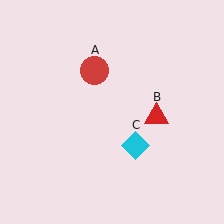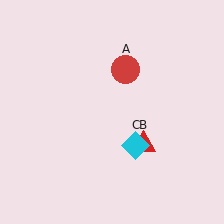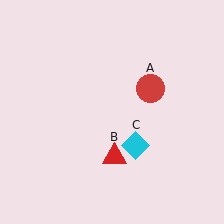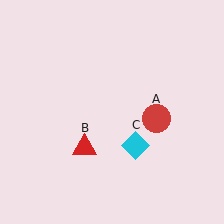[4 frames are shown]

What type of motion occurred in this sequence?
The red circle (object A), red triangle (object B) rotated clockwise around the center of the scene.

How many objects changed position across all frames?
2 objects changed position: red circle (object A), red triangle (object B).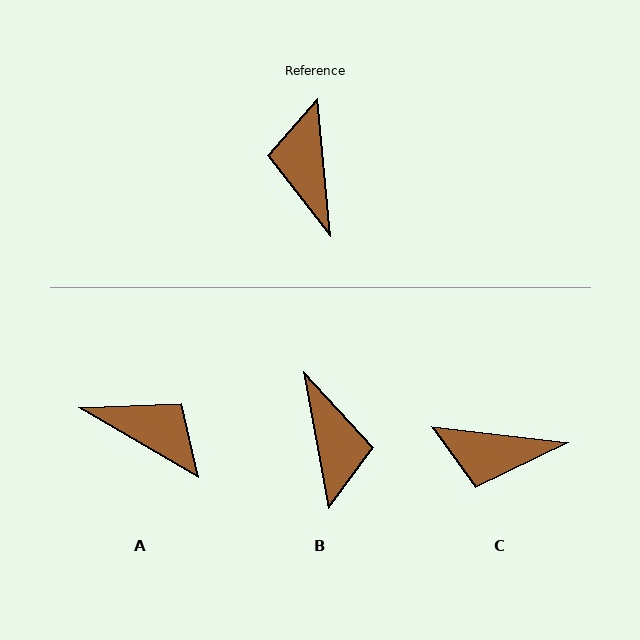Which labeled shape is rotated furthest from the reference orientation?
B, about 175 degrees away.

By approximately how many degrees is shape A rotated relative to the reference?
Approximately 125 degrees clockwise.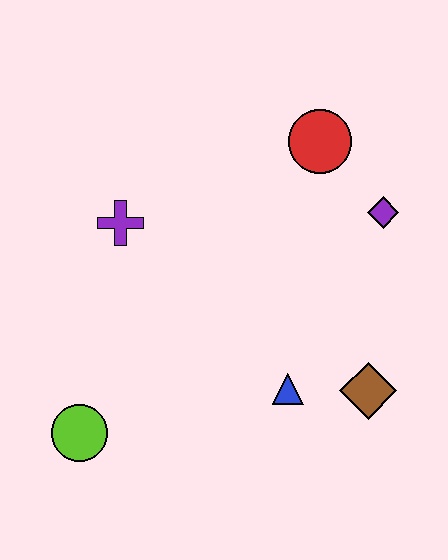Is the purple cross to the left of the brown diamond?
Yes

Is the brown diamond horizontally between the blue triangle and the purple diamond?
Yes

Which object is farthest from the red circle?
The lime circle is farthest from the red circle.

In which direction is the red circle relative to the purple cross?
The red circle is to the right of the purple cross.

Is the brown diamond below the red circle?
Yes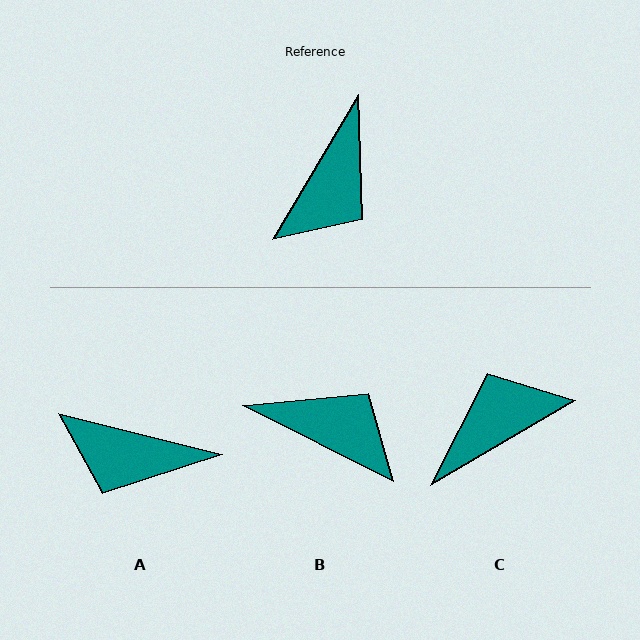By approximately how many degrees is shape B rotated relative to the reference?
Approximately 94 degrees counter-clockwise.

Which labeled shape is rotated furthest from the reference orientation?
C, about 151 degrees away.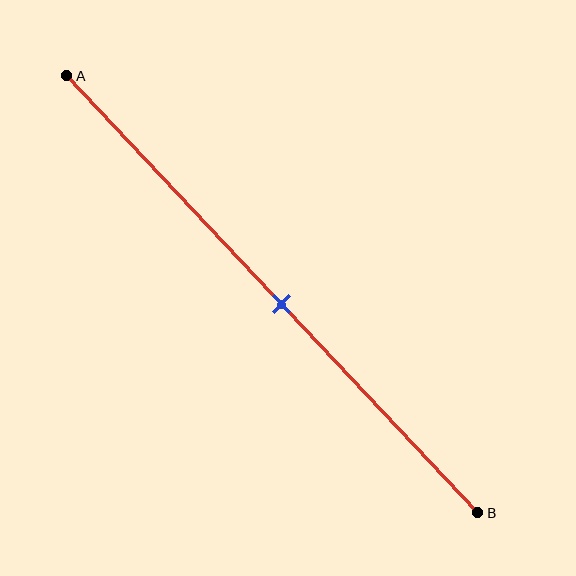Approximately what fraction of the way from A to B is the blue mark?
The blue mark is approximately 50% of the way from A to B.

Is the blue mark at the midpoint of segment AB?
Yes, the mark is approximately at the midpoint.